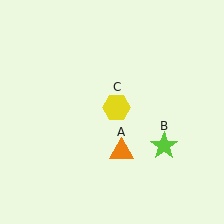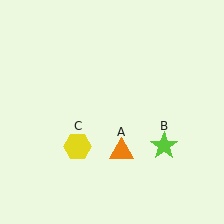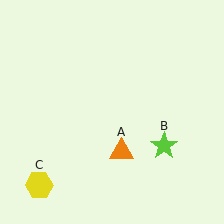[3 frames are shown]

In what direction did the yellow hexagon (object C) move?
The yellow hexagon (object C) moved down and to the left.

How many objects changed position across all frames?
1 object changed position: yellow hexagon (object C).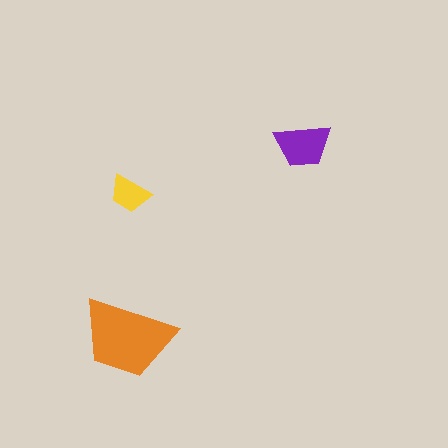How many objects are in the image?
There are 3 objects in the image.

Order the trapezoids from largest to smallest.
the orange one, the purple one, the yellow one.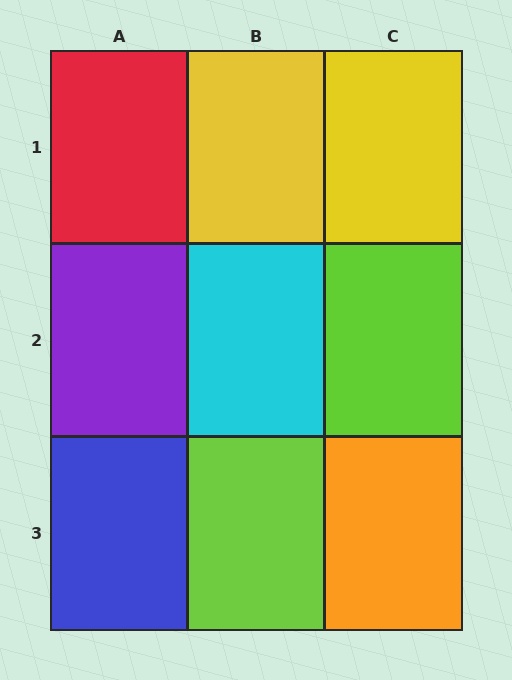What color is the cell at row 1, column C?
Yellow.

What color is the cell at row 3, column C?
Orange.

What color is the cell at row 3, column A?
Blue.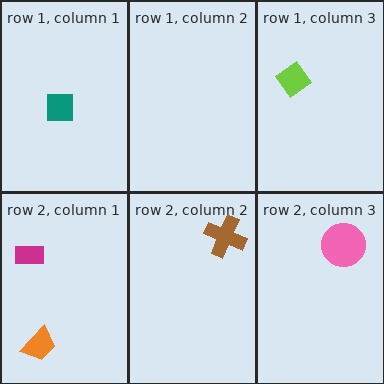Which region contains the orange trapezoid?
The row 2, column 1 region.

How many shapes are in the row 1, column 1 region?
1.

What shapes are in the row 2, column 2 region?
The brown cross.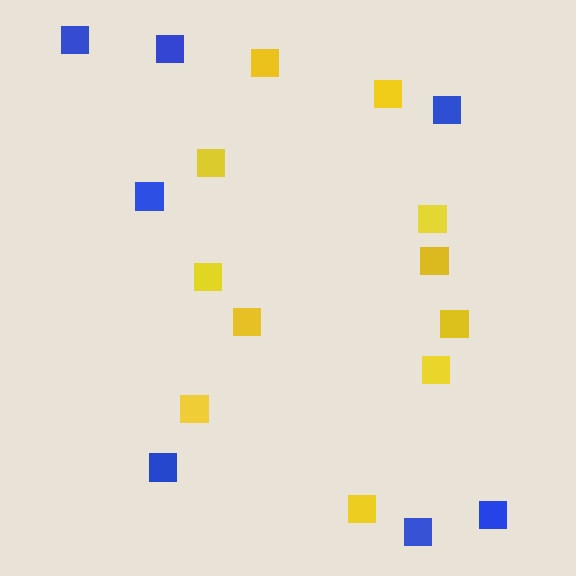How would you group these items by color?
There are 2 groups: one group of blue squares (7) and one group of yellow squares (11).